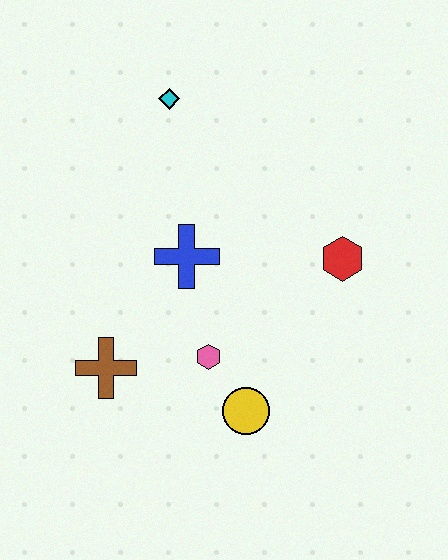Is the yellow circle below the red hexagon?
Yes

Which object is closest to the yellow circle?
The pink hexagon is closest to the yellow circle.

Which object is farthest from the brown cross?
The cyan diamond is farthest from the brown cross.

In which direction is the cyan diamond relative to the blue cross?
The cyan diamond is above the blue cross.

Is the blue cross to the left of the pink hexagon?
Yes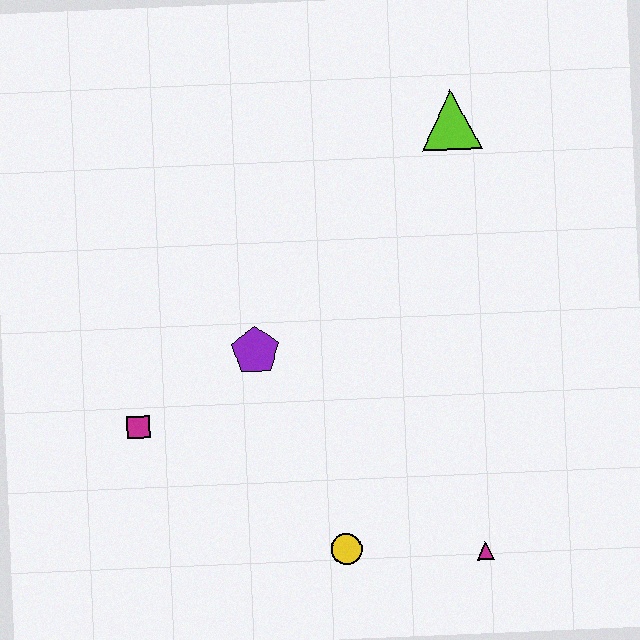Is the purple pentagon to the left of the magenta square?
No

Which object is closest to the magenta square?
The purple pentagon is closest to the magenta square.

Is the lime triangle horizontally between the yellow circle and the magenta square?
No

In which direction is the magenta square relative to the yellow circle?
The magenta square is to the left of the yellow circle.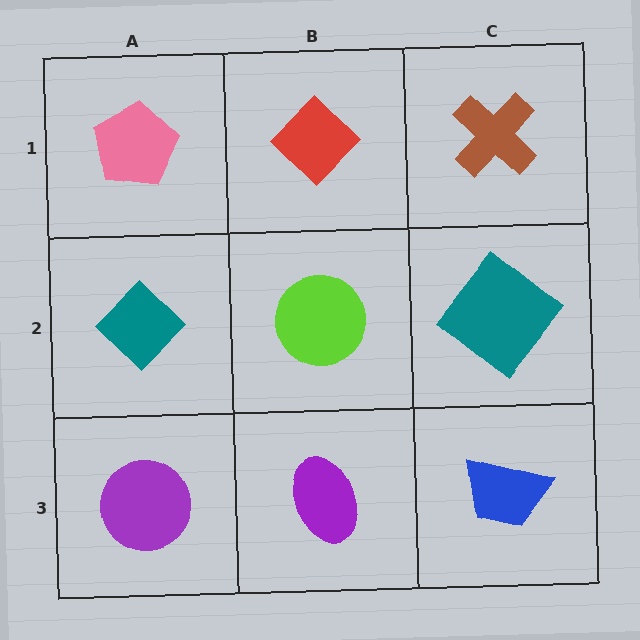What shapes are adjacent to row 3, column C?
A teal diamond (row 2, column C), a purple ellipse (row 3, column B).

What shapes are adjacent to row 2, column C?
A brown cross (row 1, column C), a blue trapezoid (row 3, column C), a lime circle (row 2, column B).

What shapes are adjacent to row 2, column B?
A red diamond (row 1, column B), a purple ellipse (row 3, column B), a teal diamond (row 2, column A), a teal diamond (row 2, column C).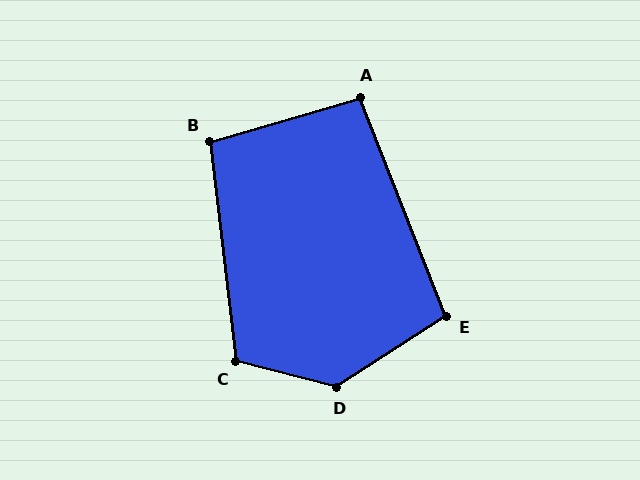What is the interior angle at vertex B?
Approximately 99 degrees (obtuse).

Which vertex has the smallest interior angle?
A, at approximately 95 degrees.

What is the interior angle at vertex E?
Approximately 101 degrees (obtuse).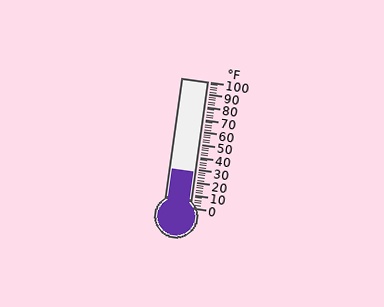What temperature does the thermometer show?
The thermometer shows approximately 28°F.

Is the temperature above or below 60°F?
The temperature is below 60°F.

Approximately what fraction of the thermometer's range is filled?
The thermometer is filled to approximately 30% of its range.